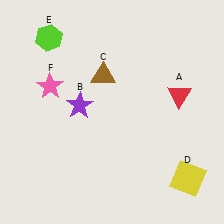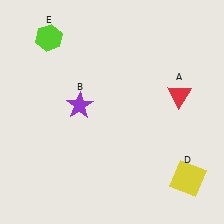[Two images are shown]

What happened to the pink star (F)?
The pink star (F) was removed in Image 2. It was in the top-left area of Image 1.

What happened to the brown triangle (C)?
The brown triangle (C) was removed in Image 2. It was in the top-left area of Image 1.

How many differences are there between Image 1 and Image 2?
There are 2 differences between the two images.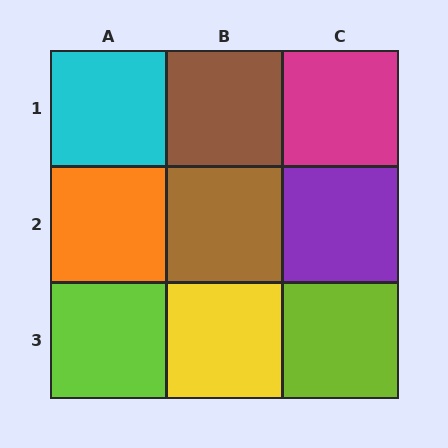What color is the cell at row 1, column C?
Magenta.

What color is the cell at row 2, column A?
Orange.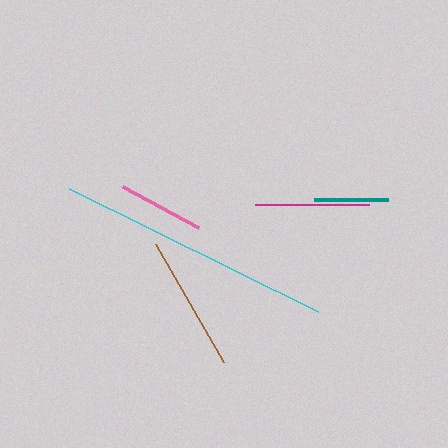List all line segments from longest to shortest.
From longest to shortest: cyan, brown, magenta, pink, teal.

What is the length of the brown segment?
The brown segment is approximately 136 pixels long.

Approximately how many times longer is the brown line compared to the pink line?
The brown line is approximately 1.6 times the length of the pink line.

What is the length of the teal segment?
The teal segment is approximately 74 pixels long.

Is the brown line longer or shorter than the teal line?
The brown line is longer than the teal line.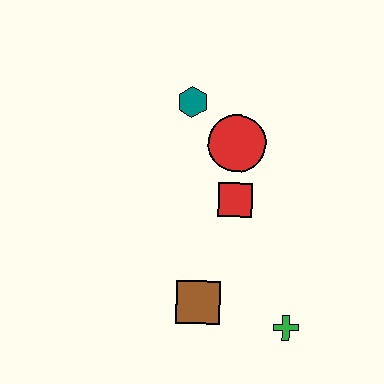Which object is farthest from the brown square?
The teal hexagon is farthest from the brown square.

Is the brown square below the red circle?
Yes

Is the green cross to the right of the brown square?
Yes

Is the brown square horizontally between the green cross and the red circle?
No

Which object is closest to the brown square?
The green cross is closest to the brown square.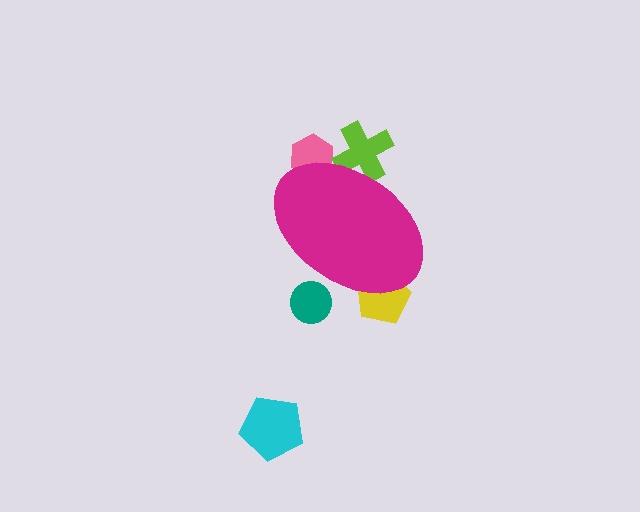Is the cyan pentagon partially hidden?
No, the cyan pentagon is fully visible.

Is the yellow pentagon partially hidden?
Yes, the yellow pentagon is partially hidden behind the magenta ellipse.